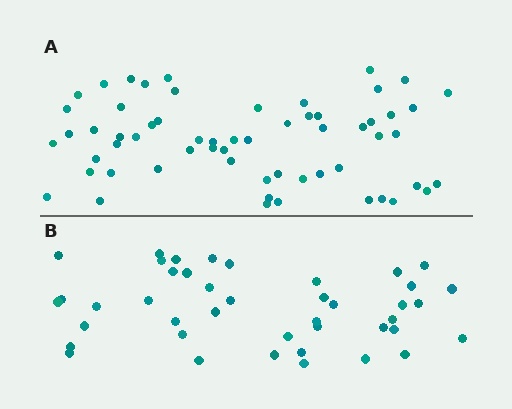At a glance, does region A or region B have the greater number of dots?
Region A (the top region) has more dots.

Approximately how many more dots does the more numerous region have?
Region A has approximately 20 more dots than region B.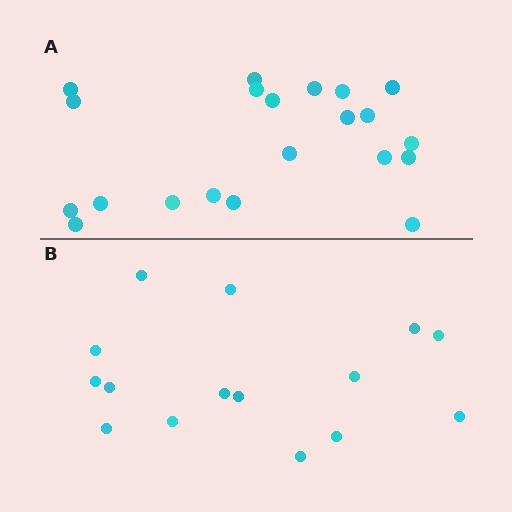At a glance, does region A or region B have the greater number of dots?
Region A (the top region) has more dots.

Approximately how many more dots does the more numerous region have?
Region A has about 6 more dots than region B.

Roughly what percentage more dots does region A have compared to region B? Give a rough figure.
About 40% more.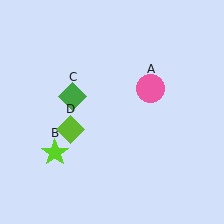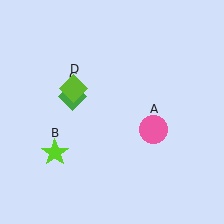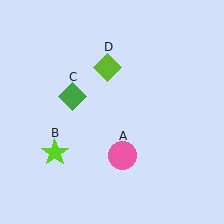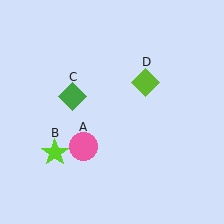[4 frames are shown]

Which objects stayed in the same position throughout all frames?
Lime star (object B) and green diamond (object C) remained stationary.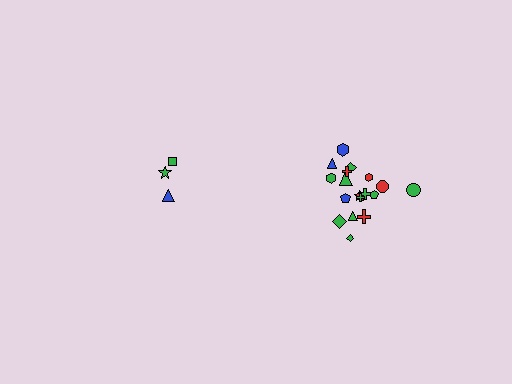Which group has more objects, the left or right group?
The right group.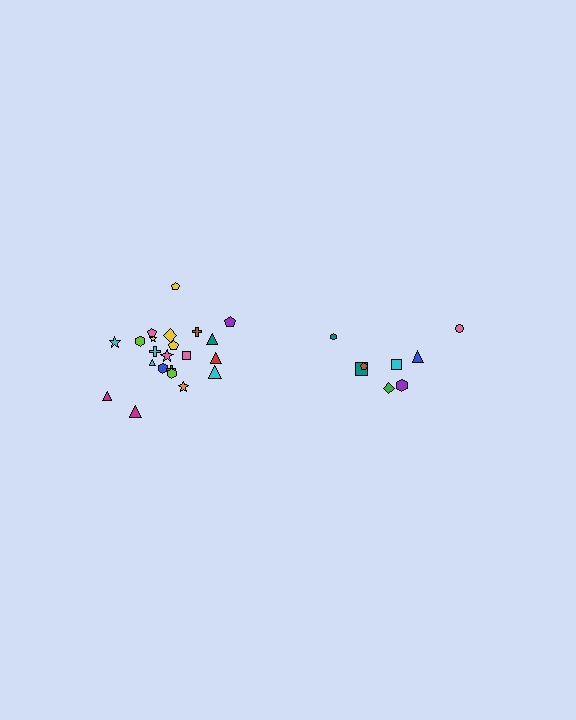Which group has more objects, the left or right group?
The left group.